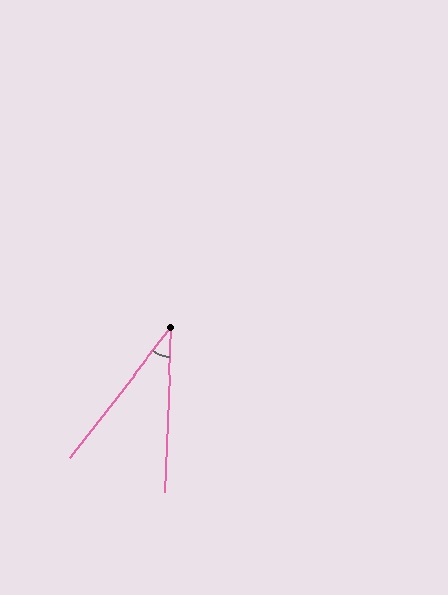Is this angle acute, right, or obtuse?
It is acute.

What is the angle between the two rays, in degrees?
Approximately 36 degrees.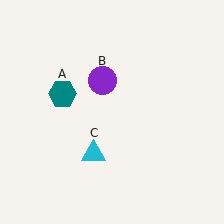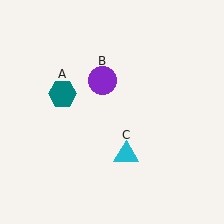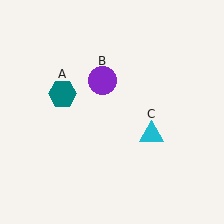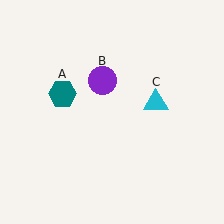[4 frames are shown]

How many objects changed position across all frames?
1 object changed position: cyan triangle (object C).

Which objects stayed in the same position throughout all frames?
Teal hexagon (object A) and purple circle (object B) remained stationary.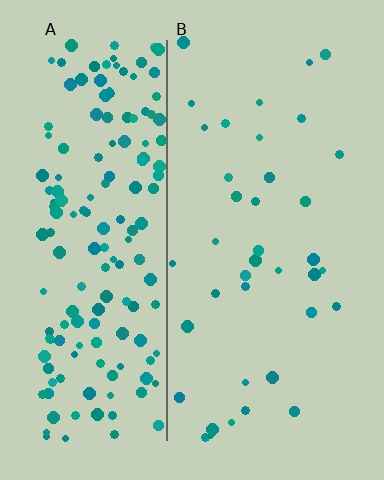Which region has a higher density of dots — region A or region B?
A (the left).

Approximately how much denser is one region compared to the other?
Approximately 4.4× — region A over region B.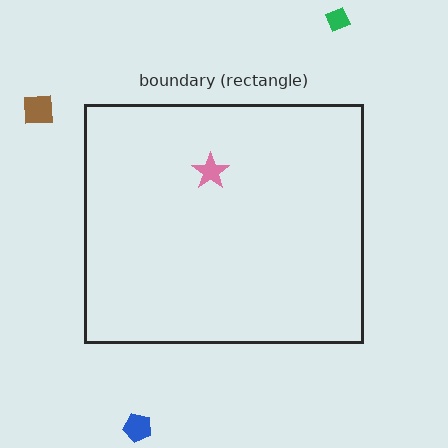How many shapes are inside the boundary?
1 inside, 3 outside.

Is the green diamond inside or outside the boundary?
Outside.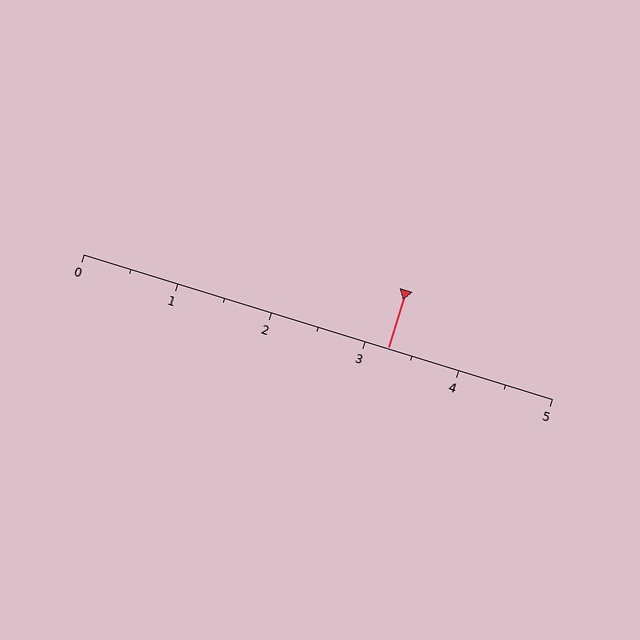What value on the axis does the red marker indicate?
The marker indicates approximately 3.2.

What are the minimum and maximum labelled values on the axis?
The axis runs from 0 to 5.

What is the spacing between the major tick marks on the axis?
The major ticks are spaced 1 apart.